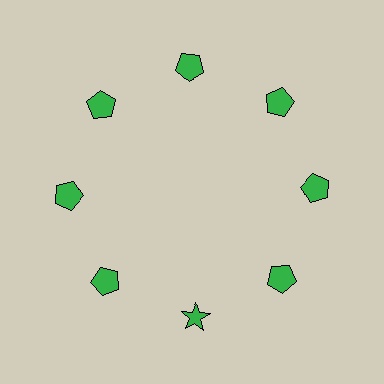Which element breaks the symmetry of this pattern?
The green star at roughly the 6 o'clock position breaks the symmetry. All other shapes are green pentagons.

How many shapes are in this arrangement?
There are 8 shapes arranged in a ring pattern.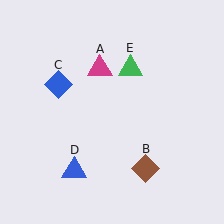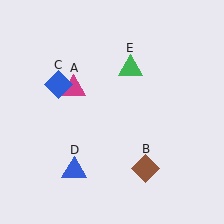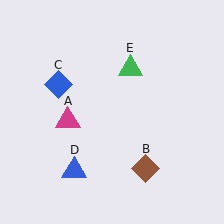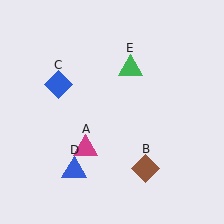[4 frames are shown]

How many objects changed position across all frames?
1 object changed position: magenta triangle (object A).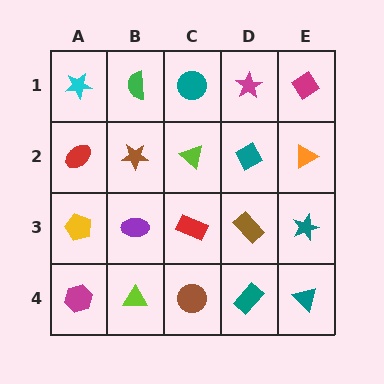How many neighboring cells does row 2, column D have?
4.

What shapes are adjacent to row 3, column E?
An orange triangle (row 2, column E), a teal triangle (row 4, column E), a brown rectangle (row 3, column D).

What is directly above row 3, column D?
A teal diamond.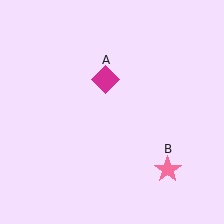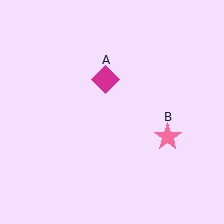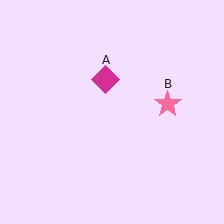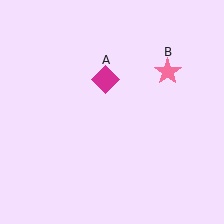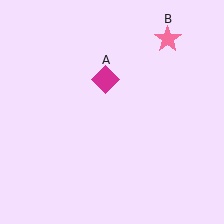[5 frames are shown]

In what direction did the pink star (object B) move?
The pink star (object B) moved up.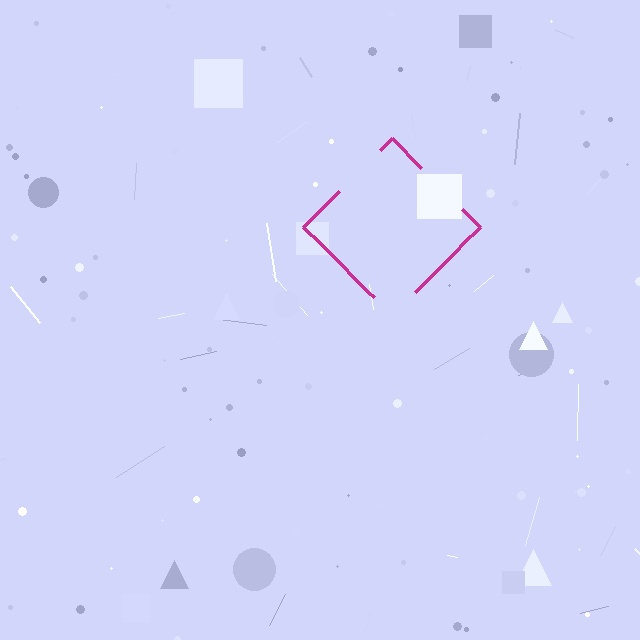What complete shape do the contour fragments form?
The contour fragments form a diamond.